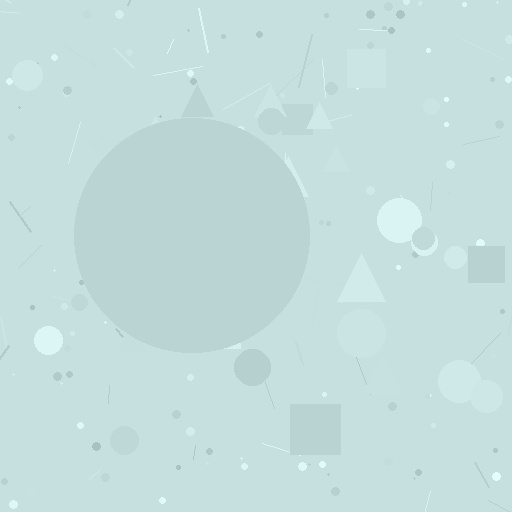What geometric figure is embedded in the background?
A circle is embedded in the background.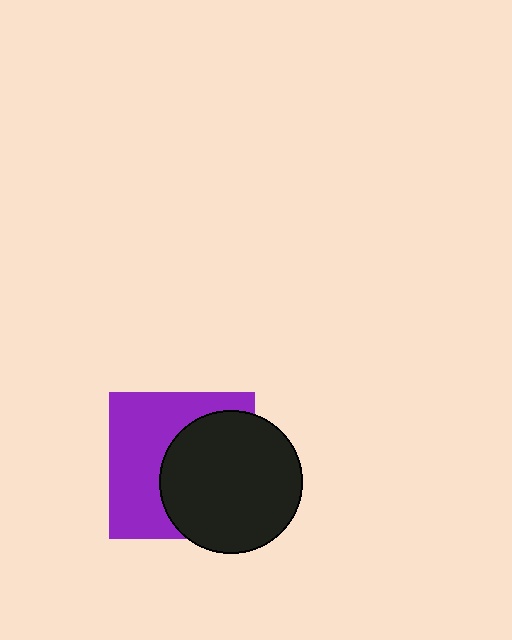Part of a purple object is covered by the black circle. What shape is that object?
It is a square.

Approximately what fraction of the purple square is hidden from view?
Roughly 50% of the purple square is hidden behind the black circle.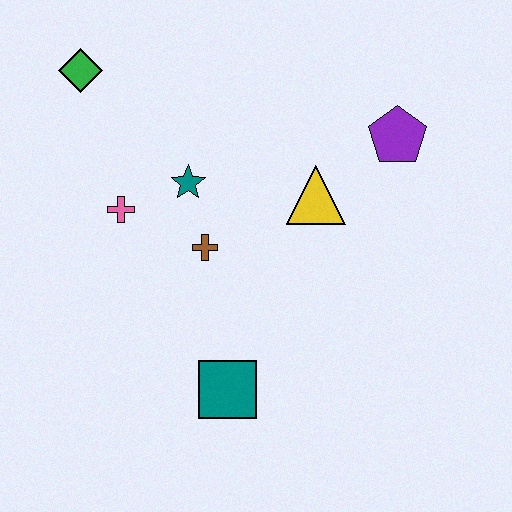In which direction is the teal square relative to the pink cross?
The teal square is below the pink cross.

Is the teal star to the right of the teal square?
No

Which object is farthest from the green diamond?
The teal square is farthest from the green diamond.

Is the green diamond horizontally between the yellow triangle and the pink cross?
No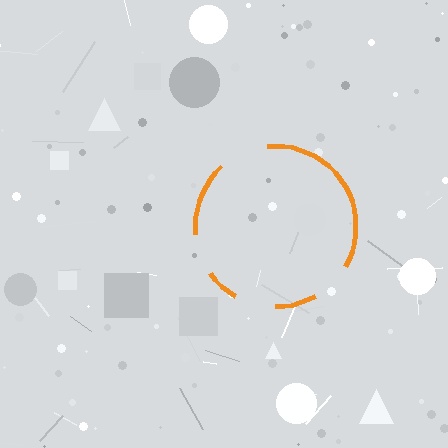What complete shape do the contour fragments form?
The contour fragments form a circle.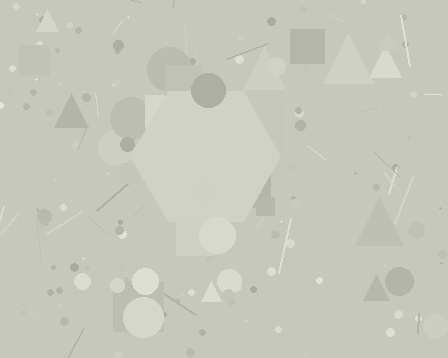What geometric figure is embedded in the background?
A hexagon is embedded in the background.